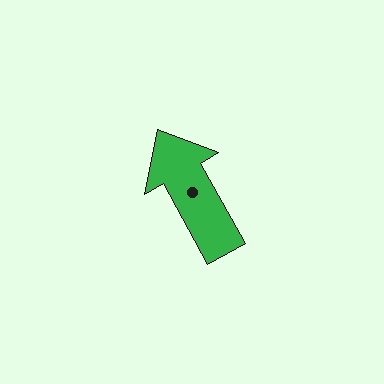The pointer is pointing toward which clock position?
Roughly 11 o'clock.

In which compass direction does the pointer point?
Northwest.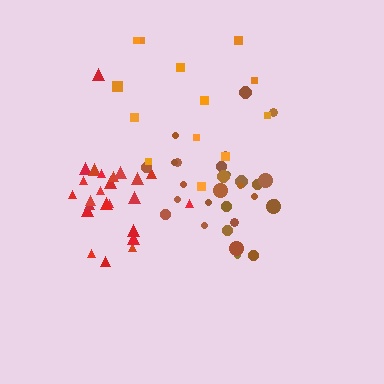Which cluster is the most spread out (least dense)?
Orange.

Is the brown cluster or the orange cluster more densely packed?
Brown.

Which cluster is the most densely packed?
Brown.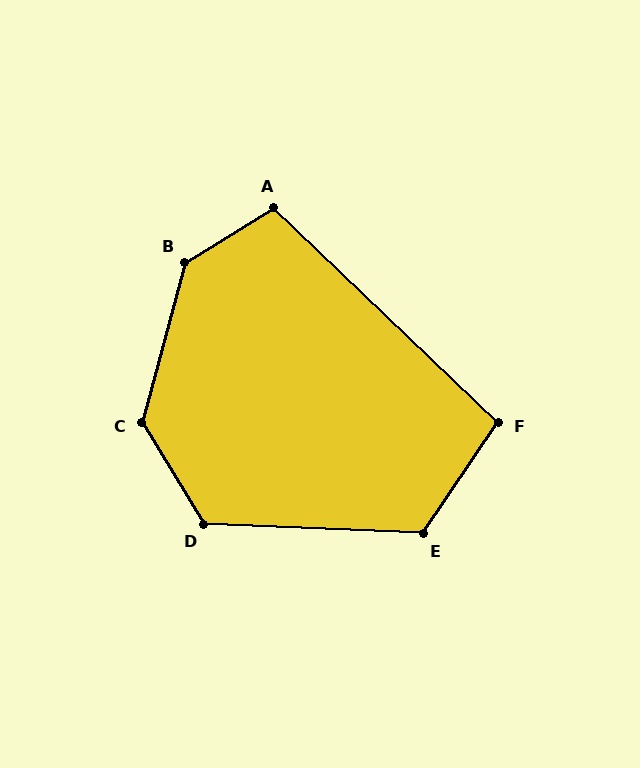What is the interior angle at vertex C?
Approximately 134 degrees (obtuse).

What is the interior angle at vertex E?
Approximately 121 degrees (obtuse).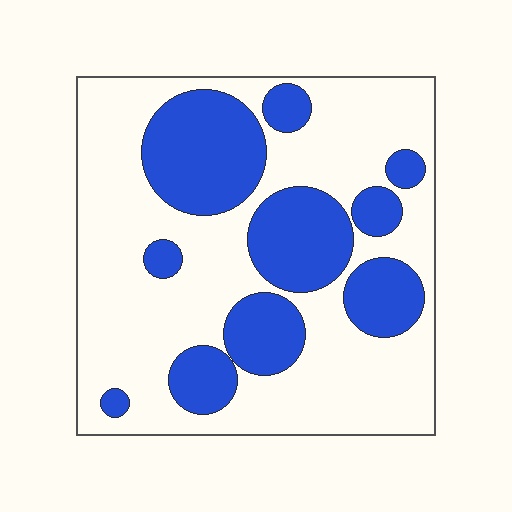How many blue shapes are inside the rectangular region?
10.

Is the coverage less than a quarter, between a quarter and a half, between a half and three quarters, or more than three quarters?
Between a quarter and a half.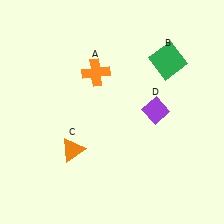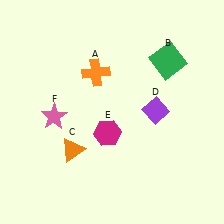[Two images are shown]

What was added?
A magenta hexagon (E), a pink star (F) were added in Image 2.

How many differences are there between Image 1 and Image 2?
There are 2 differences between the two images.